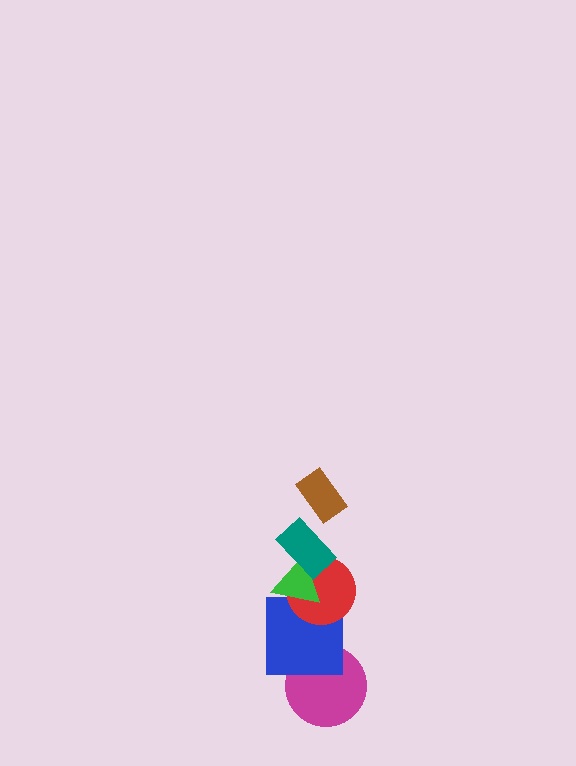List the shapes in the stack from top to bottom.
From top to bottom: the brown rectangle, the teal rectangle, the green triangle, the red circle, the blue square, the magenta circle.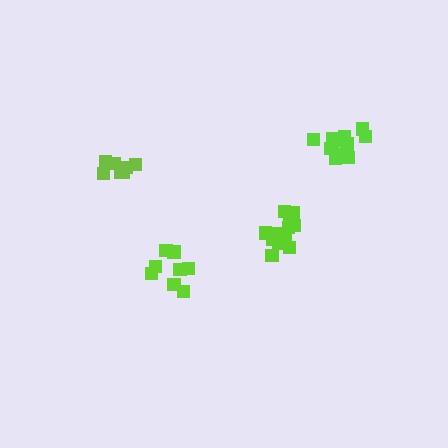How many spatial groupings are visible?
There are 4 spatial groupings.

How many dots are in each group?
Group 1: 7 dots, Group 2: 13 dots, Group 3: 12 dots, Group 4: 8 dots (40 total).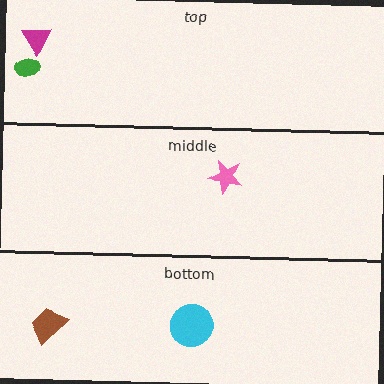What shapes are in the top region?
The green ellipse, the magenta triangle.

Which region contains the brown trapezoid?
The bottom region.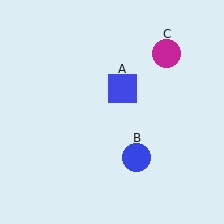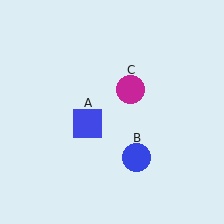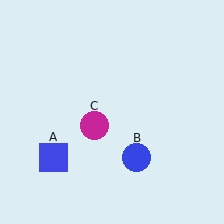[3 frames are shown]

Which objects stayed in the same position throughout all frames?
Blue circle (object B) remained stationary.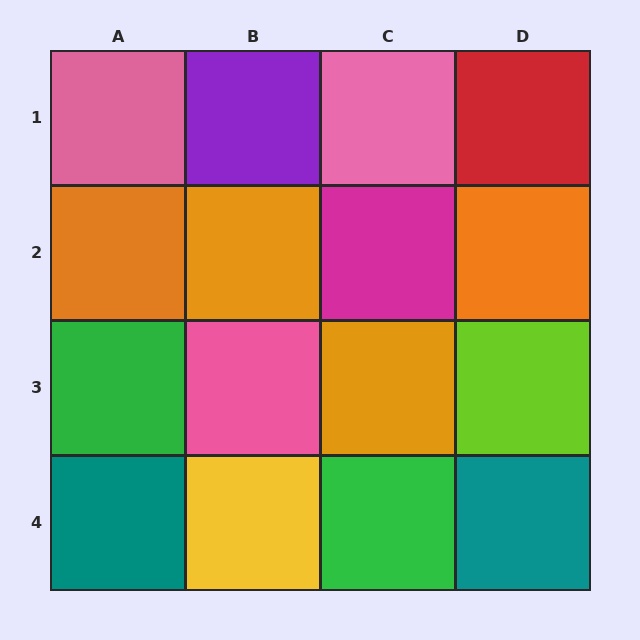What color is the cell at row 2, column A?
Orange.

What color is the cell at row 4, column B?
Yellow.